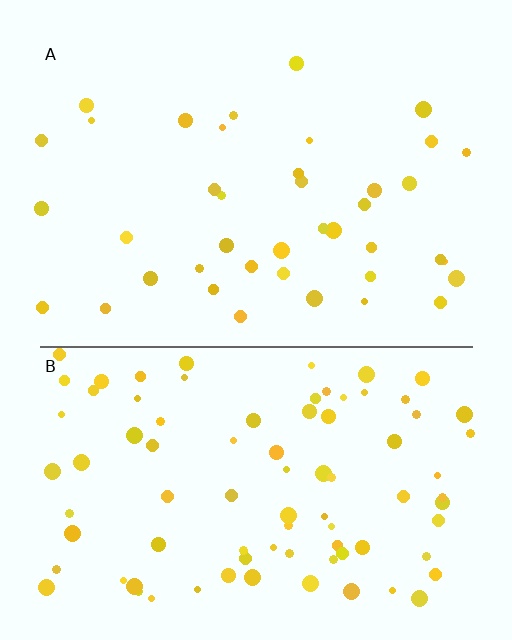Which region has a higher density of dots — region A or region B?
B (the bottom).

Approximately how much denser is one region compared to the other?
Approximately 2.2× — region B over region A.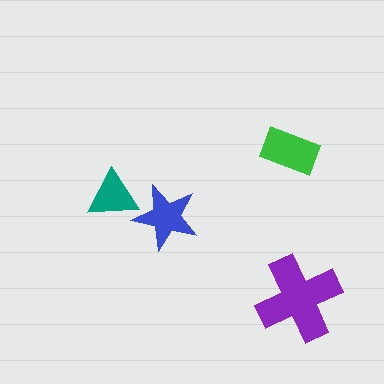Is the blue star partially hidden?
Yes, it is partially covered by another shape.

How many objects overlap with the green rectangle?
0 objects overlap with the green rectangle.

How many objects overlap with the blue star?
1 object overlaps with the blue star.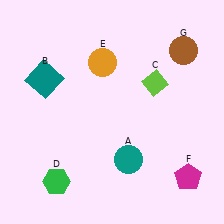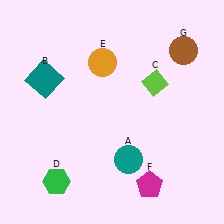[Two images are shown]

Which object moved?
The magenta pentagon (F) moved left.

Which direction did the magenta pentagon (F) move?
The magenta pentagon (F) moved left.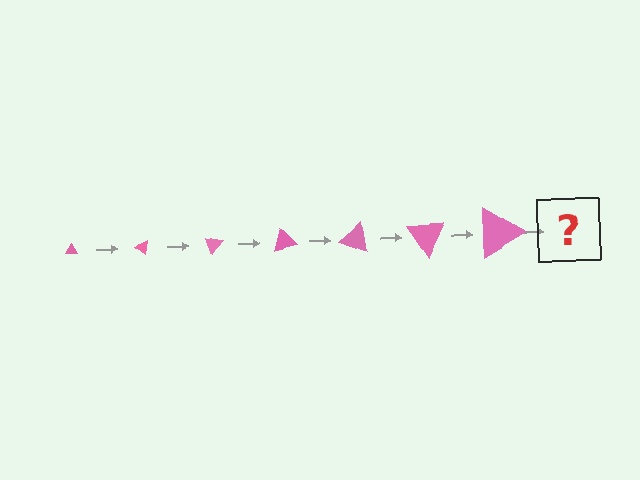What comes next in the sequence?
The next element should be a triangle, larger than the previous one and rotated 245 degrees from the start.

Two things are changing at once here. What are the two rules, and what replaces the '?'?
The two rules are that the triangle grows larger each step and it rotates 35 degrees each step. The '?' should be a triangle, larger than the previous one and rotated 245 degrees from the start.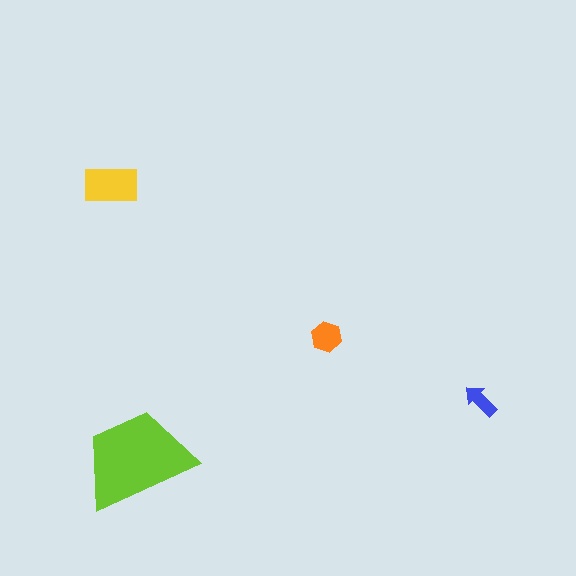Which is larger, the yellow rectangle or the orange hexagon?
The yellow rectangle.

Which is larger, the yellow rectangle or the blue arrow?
The yellow rectangle.